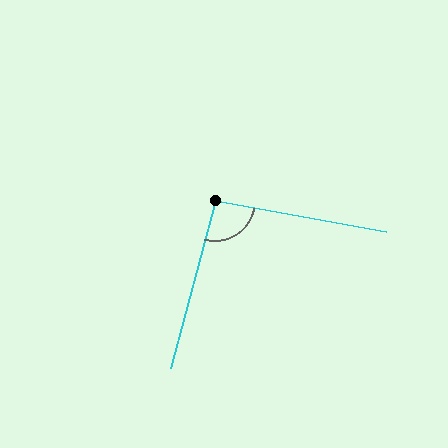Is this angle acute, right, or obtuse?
It is approximately a right angle.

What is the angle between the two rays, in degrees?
Approximately 95 degrees.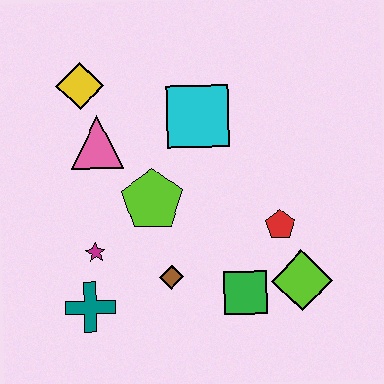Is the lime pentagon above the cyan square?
No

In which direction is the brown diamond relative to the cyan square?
The brown diamond is below the cyan square.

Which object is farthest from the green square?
The yellow diamond is farthest from the green square.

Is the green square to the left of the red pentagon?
Yes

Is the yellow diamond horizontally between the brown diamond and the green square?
No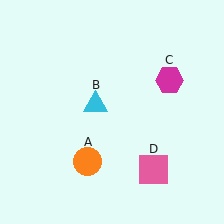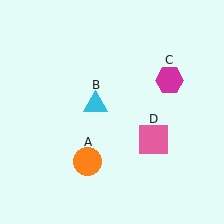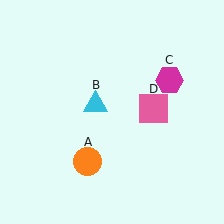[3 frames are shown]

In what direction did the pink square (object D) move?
The pink square (object D) moved up.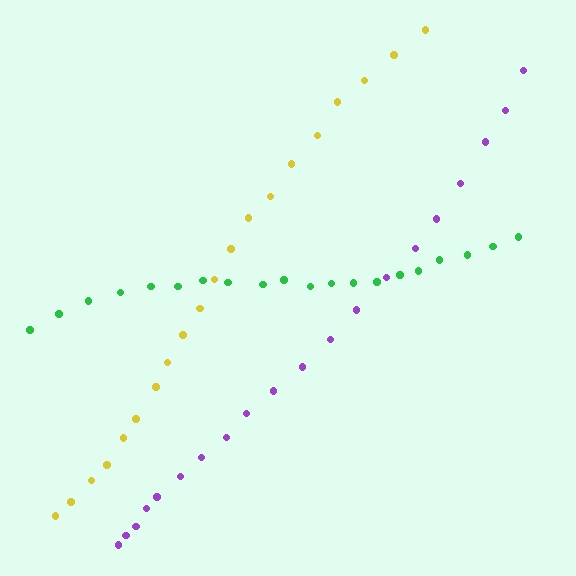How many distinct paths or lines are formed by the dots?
There are 3 distinct paths.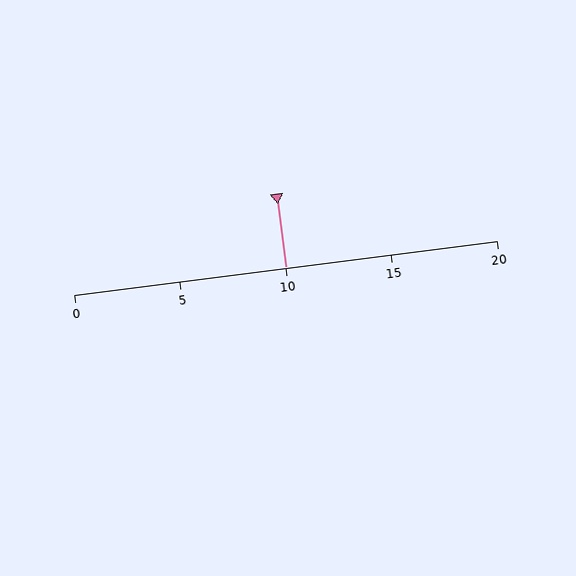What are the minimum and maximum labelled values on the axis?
The axis runs from 0 to 20.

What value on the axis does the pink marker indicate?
The marker indicates approximately 10.